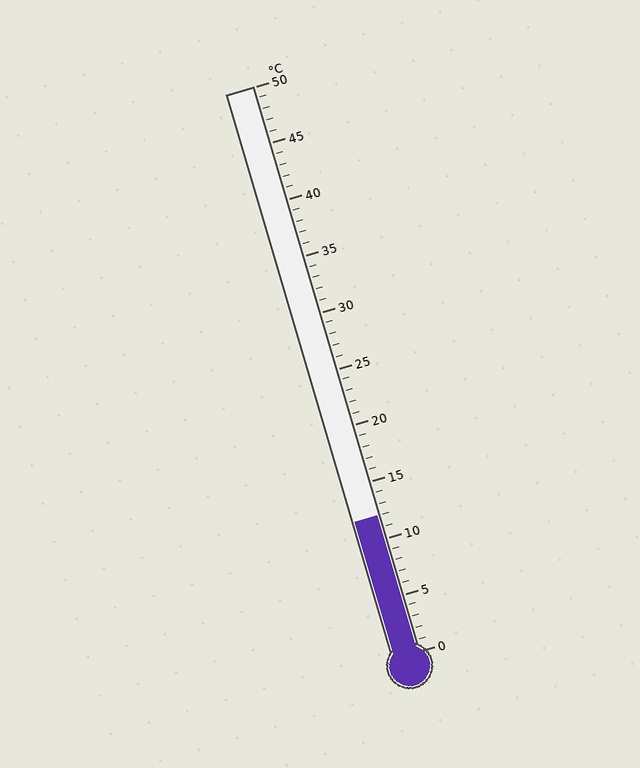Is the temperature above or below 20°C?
The temperature is below 20°C.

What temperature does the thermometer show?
The thermometer shows approximately 12°C.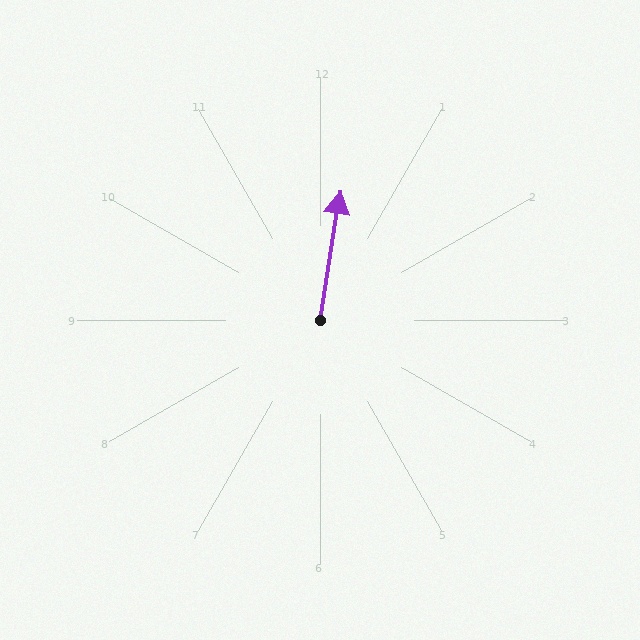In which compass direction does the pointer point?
North.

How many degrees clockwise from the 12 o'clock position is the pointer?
Approximately 9 degrees.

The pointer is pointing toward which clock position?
Roughly 12 o'clock.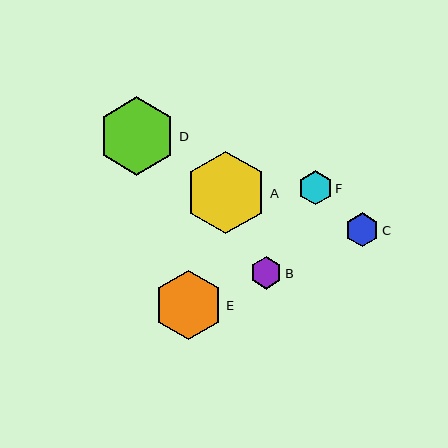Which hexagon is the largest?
Hexagon A is the largest with a size of approximately 83 pixels.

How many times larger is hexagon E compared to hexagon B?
Hexagon E is approximately 2.1 times the size of hexagon B.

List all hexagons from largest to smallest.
From largest to smallest: A, D, E, F, C, B.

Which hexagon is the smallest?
Hexagon B is the smallest with a size of approximately 32 pixels.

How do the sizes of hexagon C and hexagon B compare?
Hexagon C and hexagon B are approximately the same size.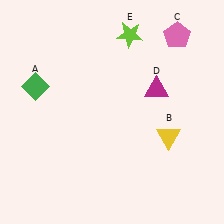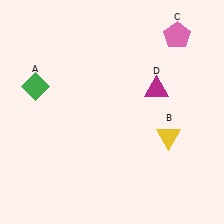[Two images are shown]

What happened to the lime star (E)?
The lime star (E) was removed in Image 2. It was in the top-right area of Image 1.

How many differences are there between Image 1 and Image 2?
There is 1 difference between the two images.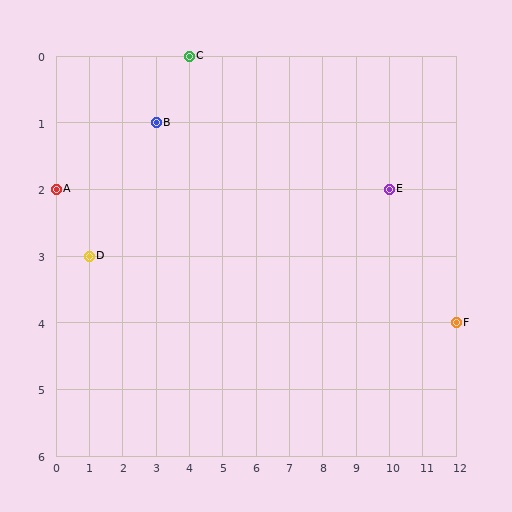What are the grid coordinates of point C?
Point C is at grid coordinates (4, 0).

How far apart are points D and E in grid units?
Points D and E are 9 columns and 1 row apart (about 9.1 grid units diagonally).